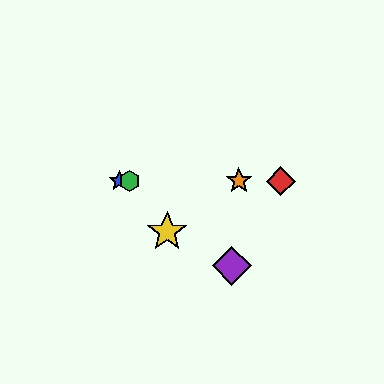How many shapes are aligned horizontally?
4 shapes (the red diamond, the blue star, the green hexagon, the orange star) are aligned horizontally.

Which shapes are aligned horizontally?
The red diamond, the blue star, the green hexagon, the orange star are aligned horizontally.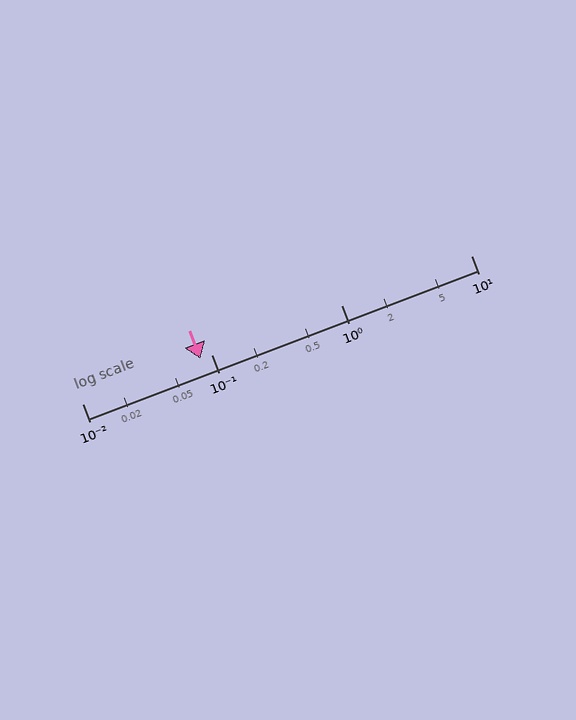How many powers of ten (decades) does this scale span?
The scale spans 3 decades, from 0.01 to 10.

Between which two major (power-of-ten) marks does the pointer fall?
The pointer is between 0.01 and 0.1.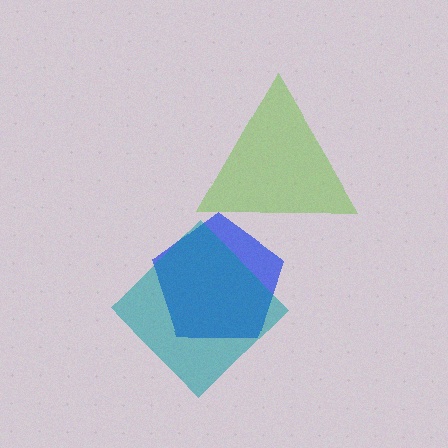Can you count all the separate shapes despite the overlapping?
Yes, there are 3 separate shapes.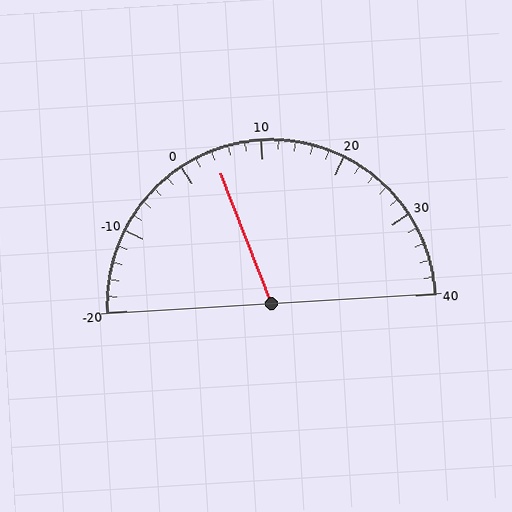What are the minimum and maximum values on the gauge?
The gauge ranges from -20 to 40.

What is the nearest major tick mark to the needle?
The nearest major tick mark is 0.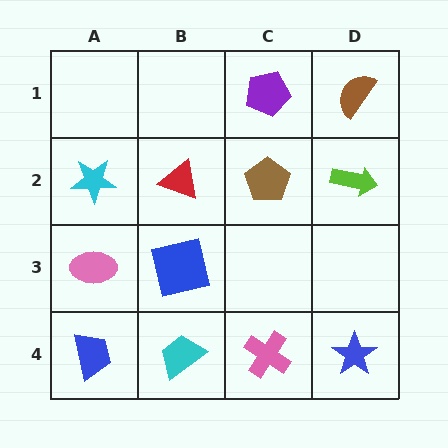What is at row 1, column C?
A purple pentagon.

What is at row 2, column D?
A lime arrow.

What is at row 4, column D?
A blue star.